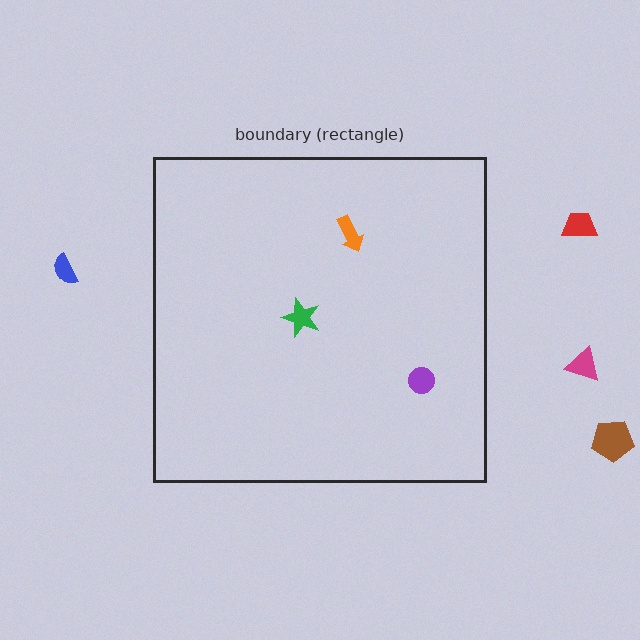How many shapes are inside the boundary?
3 inside, 4 outside.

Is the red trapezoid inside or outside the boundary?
Outside.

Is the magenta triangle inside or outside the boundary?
Outside.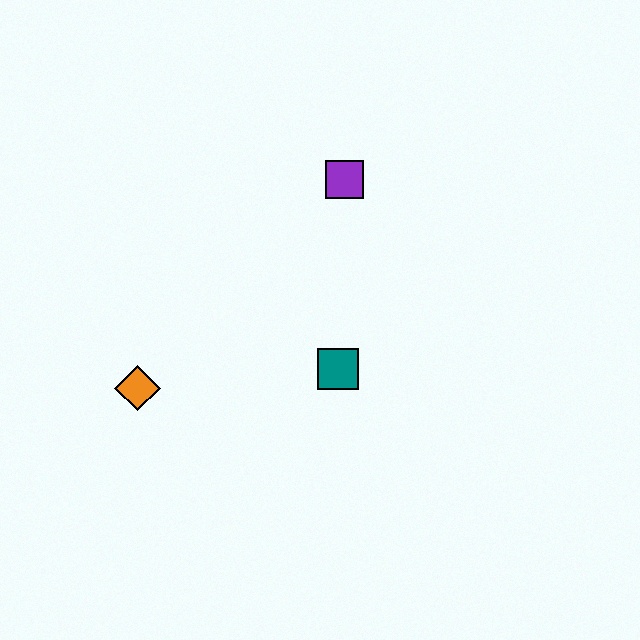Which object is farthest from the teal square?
The orange diamond is farthest from the teal square.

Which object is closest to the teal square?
The purple square is closest to the teal square.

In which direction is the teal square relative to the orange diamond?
The teal square is to the right of the orange diamond.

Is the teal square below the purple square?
Yes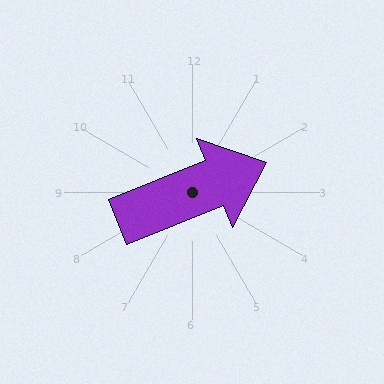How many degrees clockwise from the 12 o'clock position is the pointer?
Approximately 68 degrees.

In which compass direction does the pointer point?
East.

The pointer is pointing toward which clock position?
Roughly 2 o'clock.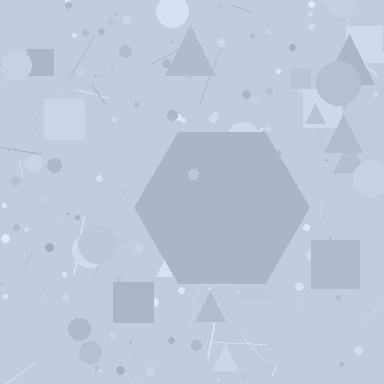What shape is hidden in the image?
A hexagon is hidden in the image.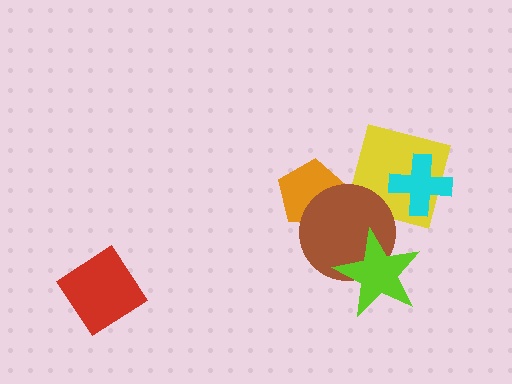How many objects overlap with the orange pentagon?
1 object overlaps with the orange pentagon.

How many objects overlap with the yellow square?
2 objects overlap with the yellow square.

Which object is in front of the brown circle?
The lime star is in front of the brown circle.